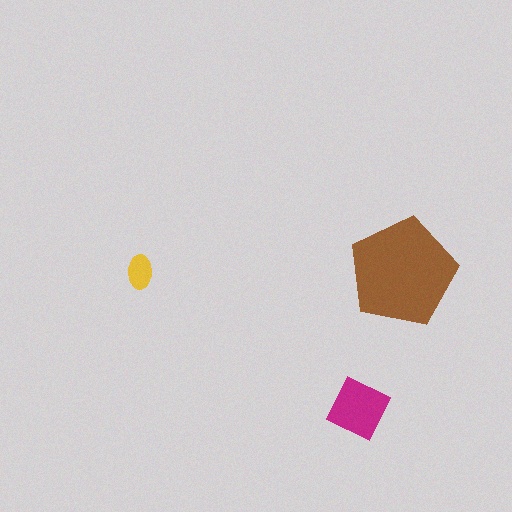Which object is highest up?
The yellow ellipse is topmost.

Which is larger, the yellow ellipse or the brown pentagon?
The brown pentagon.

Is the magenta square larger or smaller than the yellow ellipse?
Larger.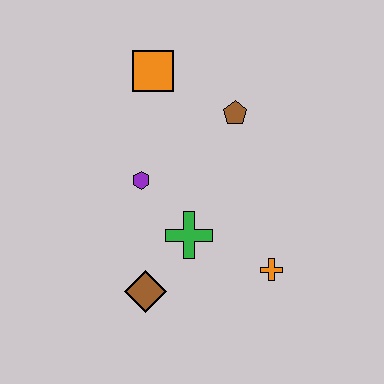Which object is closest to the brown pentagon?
The orange square is closest to the brown pentagon.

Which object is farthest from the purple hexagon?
The orange cross is farthest from the purple hexagon.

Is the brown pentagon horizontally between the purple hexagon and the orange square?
No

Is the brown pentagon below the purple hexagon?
No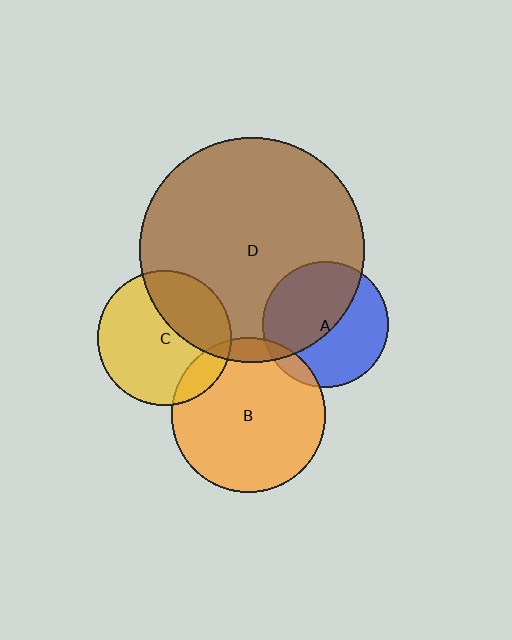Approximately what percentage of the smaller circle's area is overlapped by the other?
Approximately 35%.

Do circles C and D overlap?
Yes.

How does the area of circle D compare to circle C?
Approximately 2.8 times.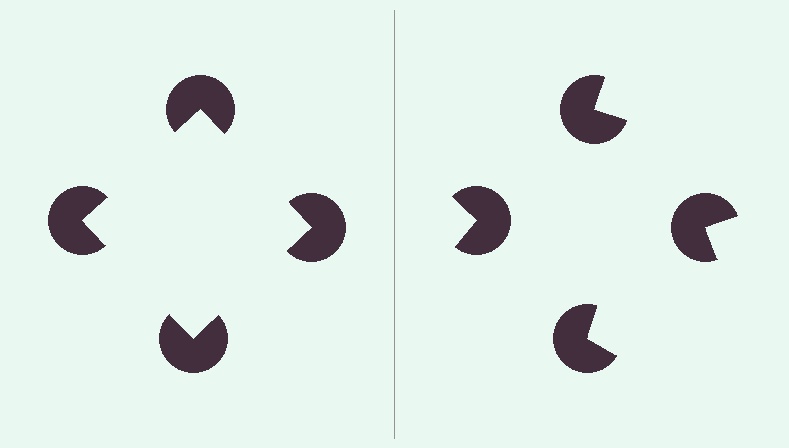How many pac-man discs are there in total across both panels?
8 — 4 on each side.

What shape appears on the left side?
An illusory square.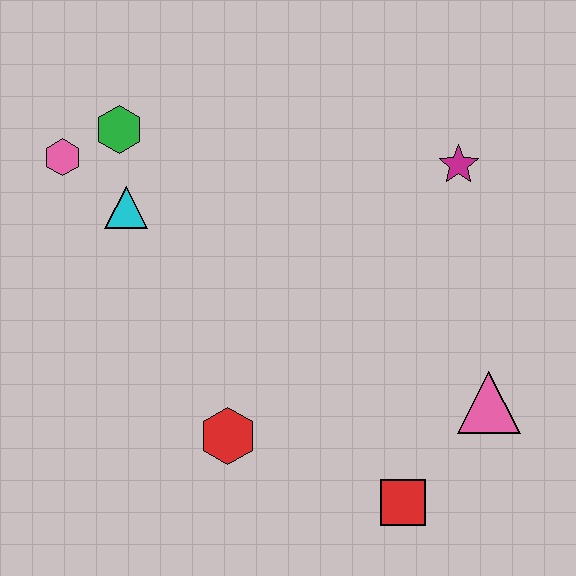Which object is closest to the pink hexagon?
The green hexagon is closest to the pink hexagon.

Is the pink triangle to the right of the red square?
Yes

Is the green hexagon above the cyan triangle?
Yes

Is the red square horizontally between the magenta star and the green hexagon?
Yes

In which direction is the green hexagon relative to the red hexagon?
The green hexagon is above the red hexagon.